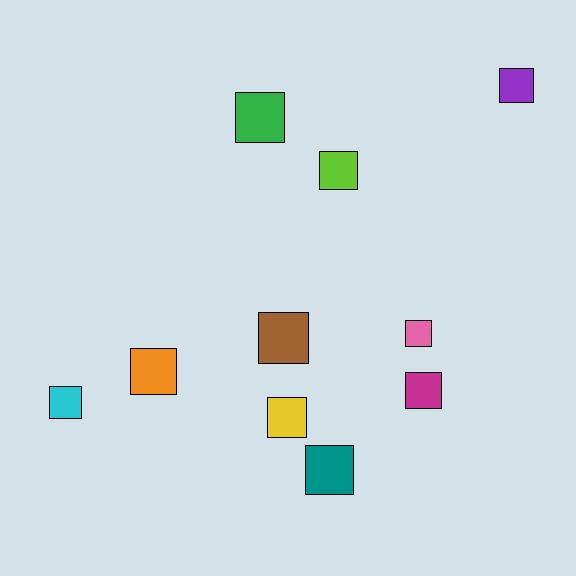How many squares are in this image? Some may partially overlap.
There are 10 squares.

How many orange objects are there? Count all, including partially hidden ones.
There is 1 orange object.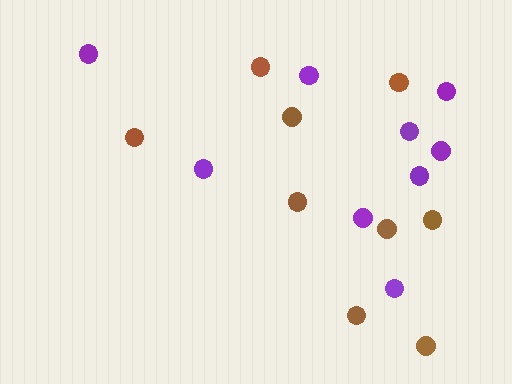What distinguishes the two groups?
There are 2 groups: one group of brown circles (9) and one group of purple circles (9).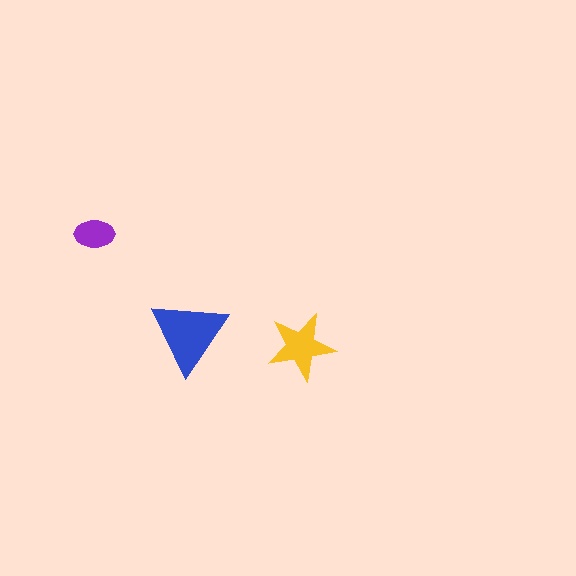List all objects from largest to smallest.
The blue triangle, the yellow star, the purple ellipse.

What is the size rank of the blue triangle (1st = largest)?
1st.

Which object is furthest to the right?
The yellow star is rightmost.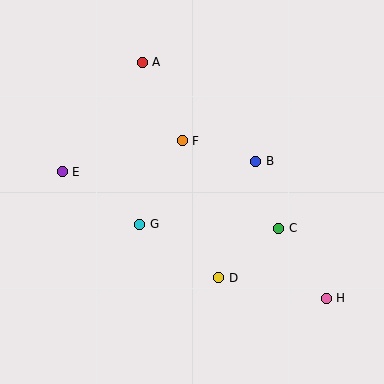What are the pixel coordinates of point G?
Point G is at (140, 224).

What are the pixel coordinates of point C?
Point C is at (279, 228).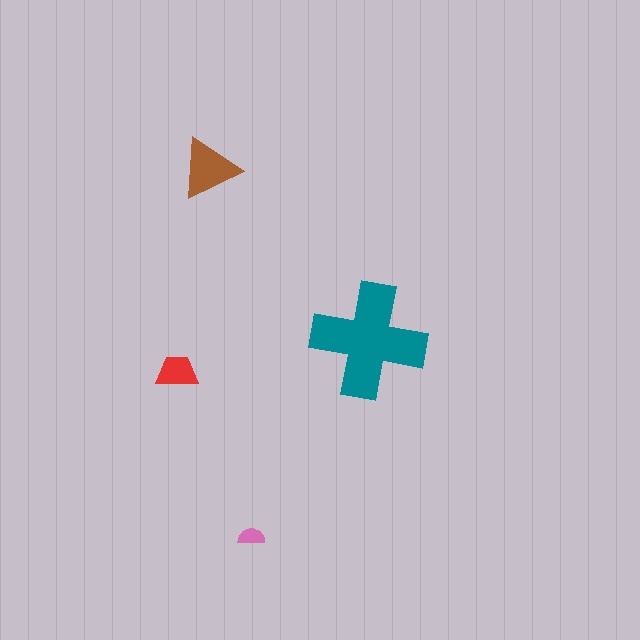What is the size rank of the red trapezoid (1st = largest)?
3rd.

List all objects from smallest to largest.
The pink semicircle, the red trapezoid, the brown triangle, the teal cross.